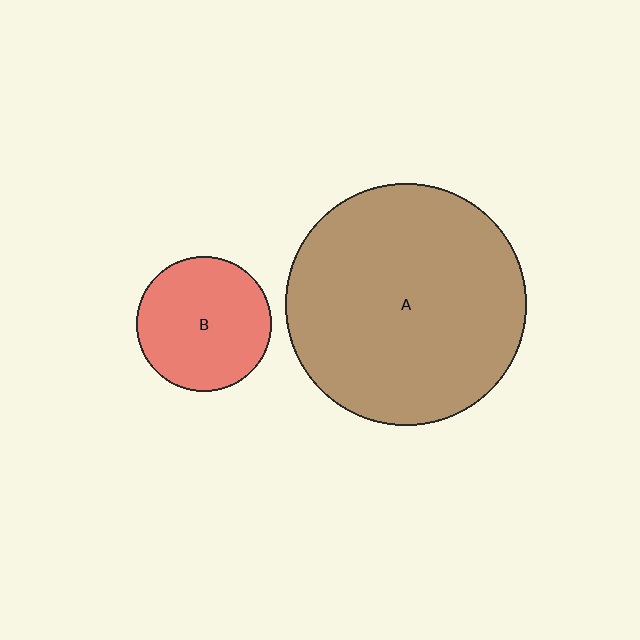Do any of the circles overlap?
No, none of the circles overlap.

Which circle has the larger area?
Circle A (brown).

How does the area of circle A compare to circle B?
Approximately 3.2 times.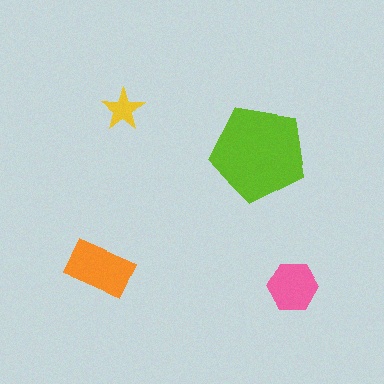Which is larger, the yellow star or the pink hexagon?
The pink hexagon.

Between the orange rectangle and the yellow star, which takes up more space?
The orange rectangle.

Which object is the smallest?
The yellow star.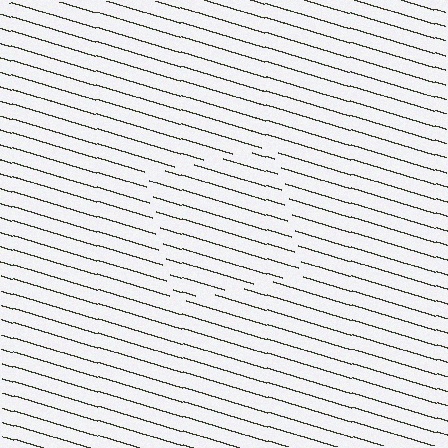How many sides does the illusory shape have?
4 sides — the line-ends trace a square.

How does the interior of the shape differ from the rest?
The interior of the shape contains the same grating, shifted by half a period — the contour is defined by the phase discontinuity where line-ends from the inner and outer gratings abut.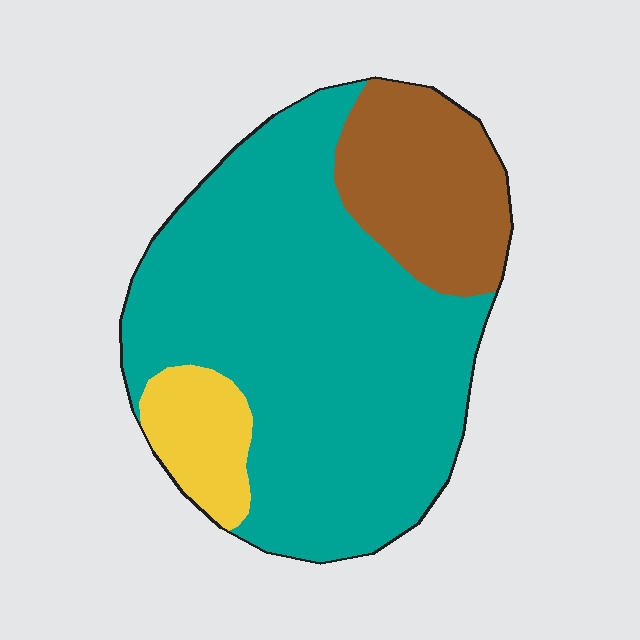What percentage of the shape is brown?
Brown covers roughly 20% of the shape.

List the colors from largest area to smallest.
From largest to smallest: teal, brown, yellow.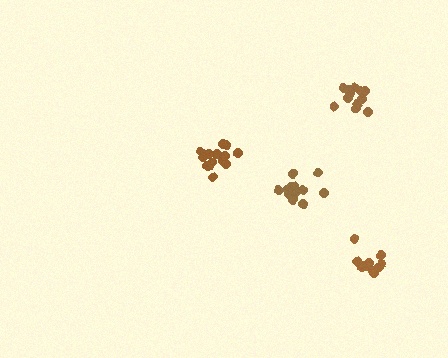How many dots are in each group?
Group 1: 15 dots, Group 2: 13 dots, Group 3: 10 dots, Group 4: 12 dots (50 total).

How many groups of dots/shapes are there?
There are 4 groups.